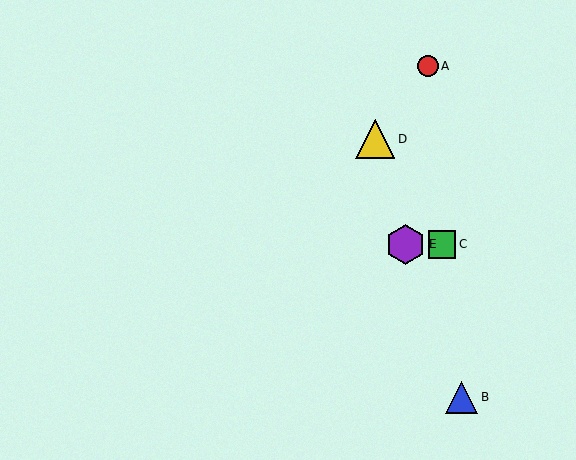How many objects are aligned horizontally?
2 objects (C, E) are aligned horizontally.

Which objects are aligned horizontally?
Objects C, E are aligned horizontally.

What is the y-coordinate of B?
Object B is at y≈397.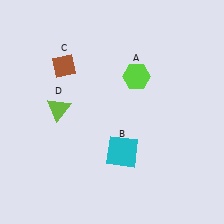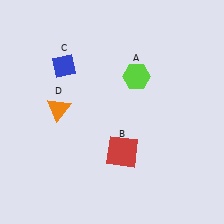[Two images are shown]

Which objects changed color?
B changed from cyan to red. C changed from brown to blue. D changed from lime to orange.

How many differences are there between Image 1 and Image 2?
There are 3 differences between the two images.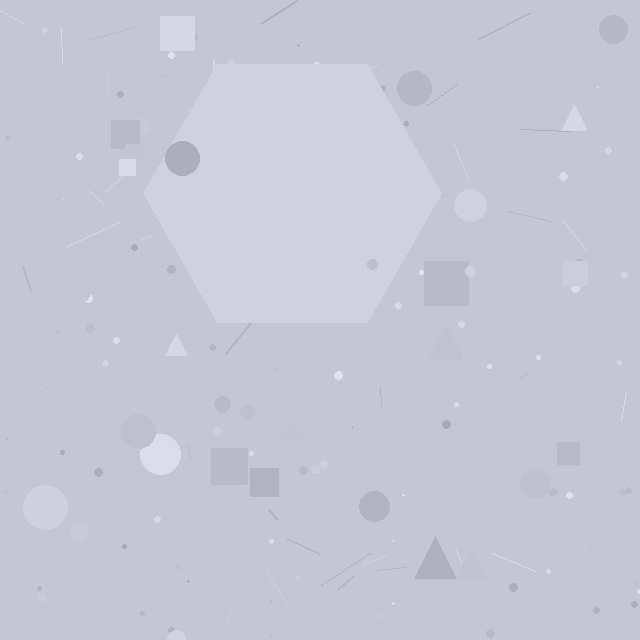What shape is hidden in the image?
A hexagon is hidden in the image.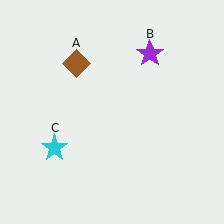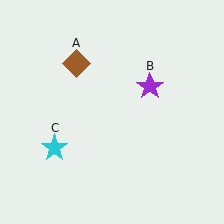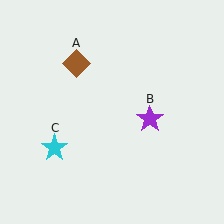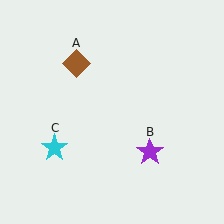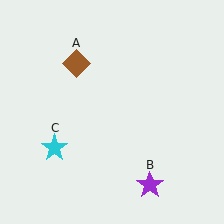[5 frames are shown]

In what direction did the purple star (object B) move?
The purple star (object B) moved down.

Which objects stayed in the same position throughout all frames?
Brown diamond (object A) and cyan star (object C) remained stationary.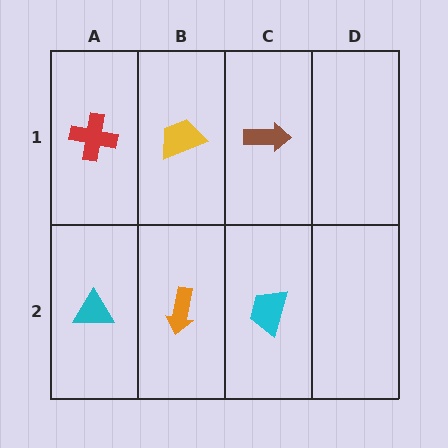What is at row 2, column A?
A cyan triangle.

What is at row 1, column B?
A yellow trapezoid.